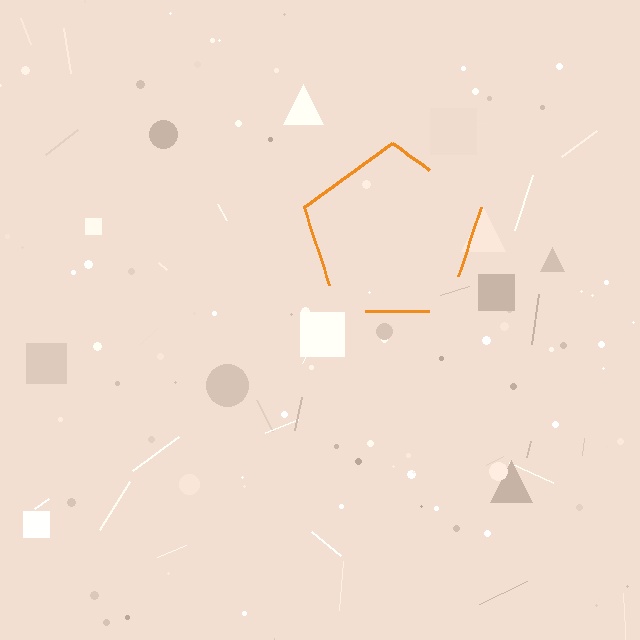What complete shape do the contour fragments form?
The contour fragments form a pentagon.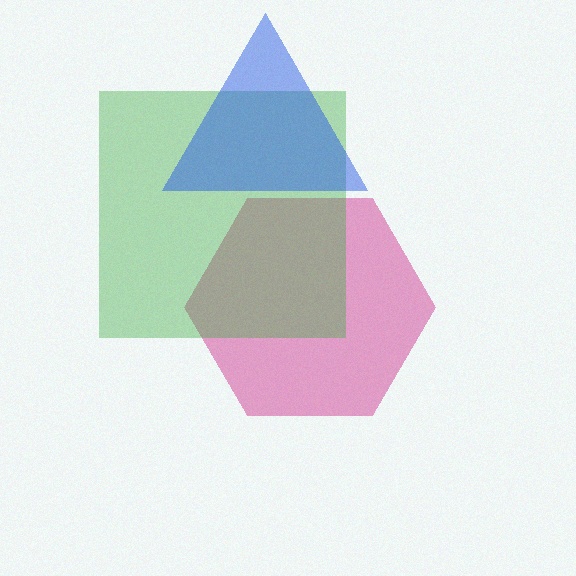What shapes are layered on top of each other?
The layered shapes are: a pink hexagon, a green square, a blue triangle.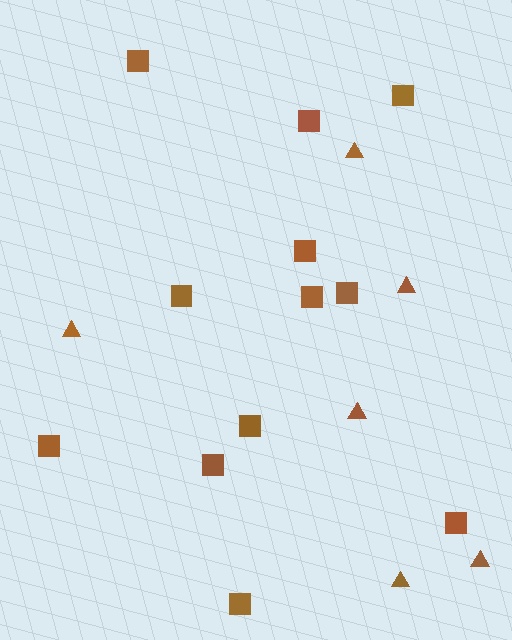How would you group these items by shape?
There are 2 groups: one group of triangles (6) and one group of squares (12).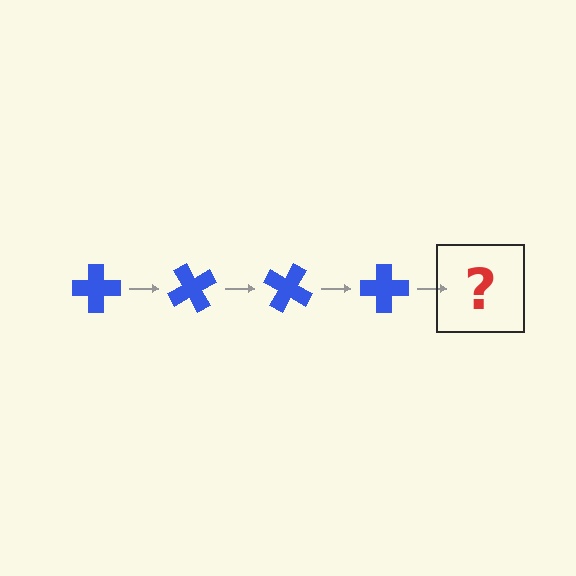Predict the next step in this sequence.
The next step is a blue cross rotated 240 degrees.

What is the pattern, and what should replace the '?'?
The pattern is that the cross rotates 60 degrees each step. The '?' should be a blue cross rotated 240 degrees.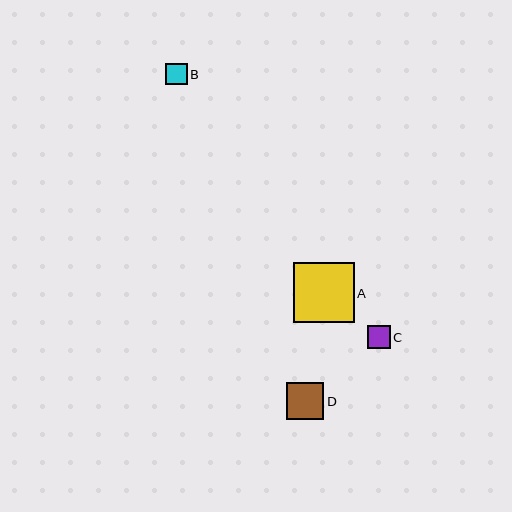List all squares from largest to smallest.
From largest to smallest: A, D, C, B.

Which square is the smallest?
Square B is the smallest with a size of approximately 21 pixels.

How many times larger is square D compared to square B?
Square D is approximately 1.7 times the size of square B.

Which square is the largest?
Square A is the largest with a size of approximately 60 pixels.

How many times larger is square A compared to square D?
Square A is approximately 1.6 times the size of square D.